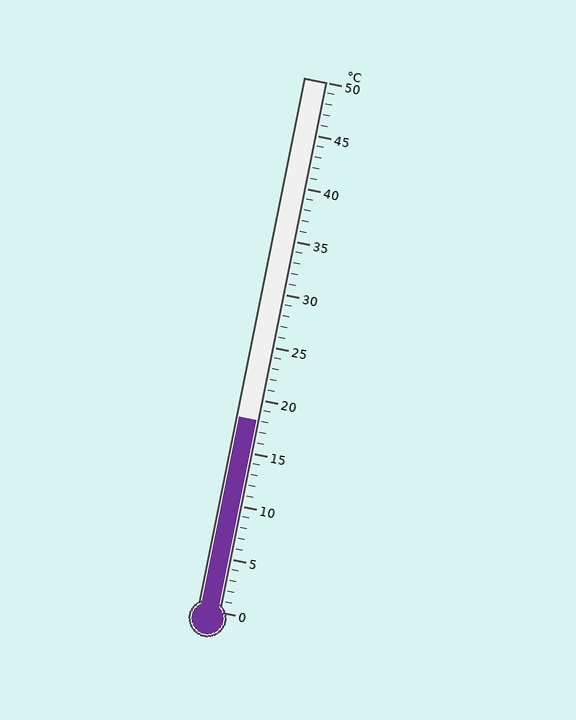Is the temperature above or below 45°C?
The temperature is below 45°C.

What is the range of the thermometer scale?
The thermometer scale ranges from 0°C to 50°C.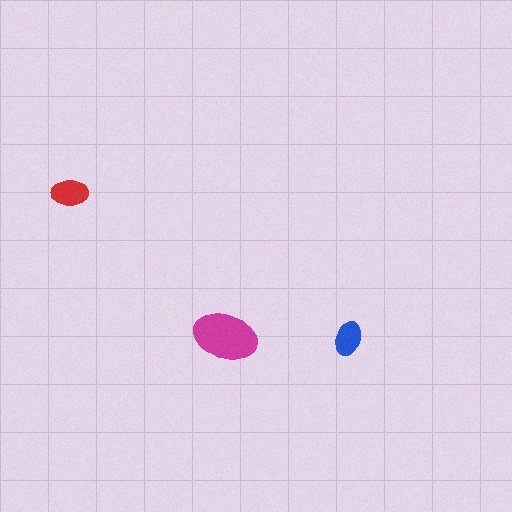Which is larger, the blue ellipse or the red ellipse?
The red one.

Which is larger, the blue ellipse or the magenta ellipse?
The magenta one.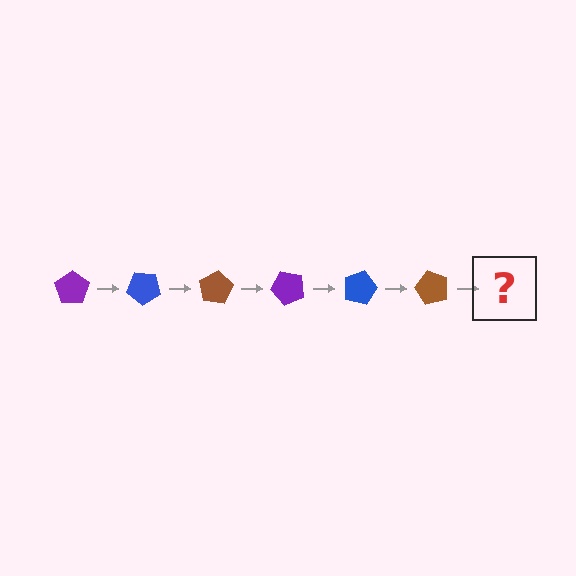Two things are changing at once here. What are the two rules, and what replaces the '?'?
The two rules are that it rotates 40 degrees each step and the color cycles through purple, blue, and brown. The '?' should be a purple pentagon, rotated 240 degrees from the start.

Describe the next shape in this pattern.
It should be a purple pentagon, rotated 240 degrees from the start.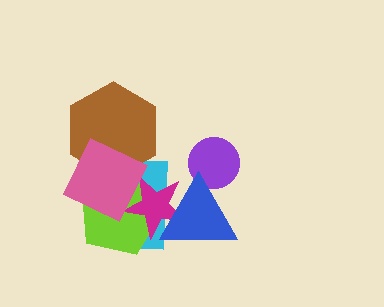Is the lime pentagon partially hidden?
Yes, it is partially covered by another shape.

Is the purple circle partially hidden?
Yes, it is partially covered by another shape.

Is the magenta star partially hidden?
Yes, it is partially covered by another shape.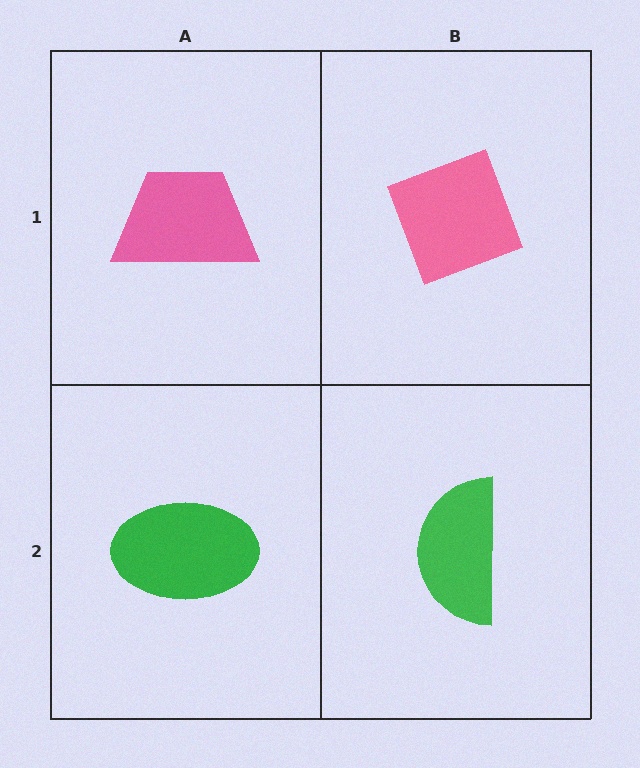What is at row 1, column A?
A pink trapezoid.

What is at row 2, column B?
A green semicircle.